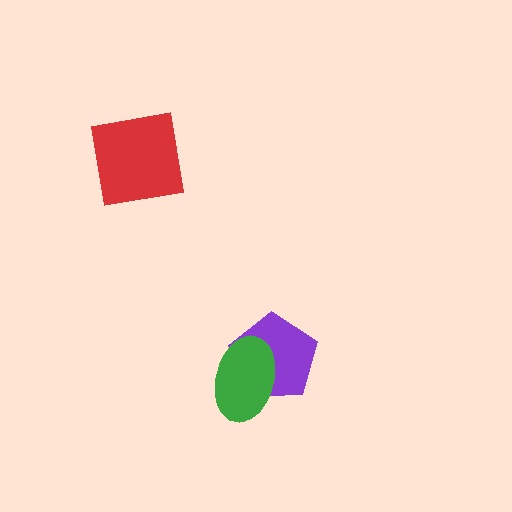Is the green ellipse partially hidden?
No, no other shape covers it.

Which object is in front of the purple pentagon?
The green ellipse is in front of the purple pentagon.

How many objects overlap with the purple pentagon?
1 object overlaps with the purple pentagon.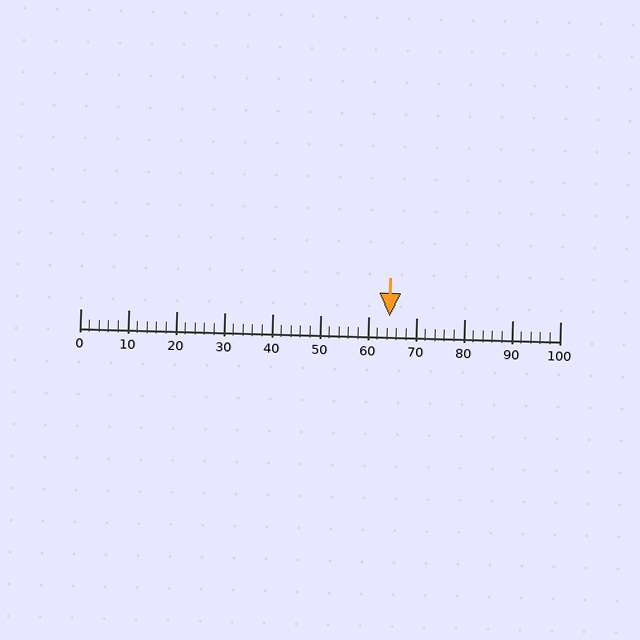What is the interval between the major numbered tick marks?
The major tick marks are spaced 10 units apart.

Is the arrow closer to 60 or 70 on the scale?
The arrow is closer to 60.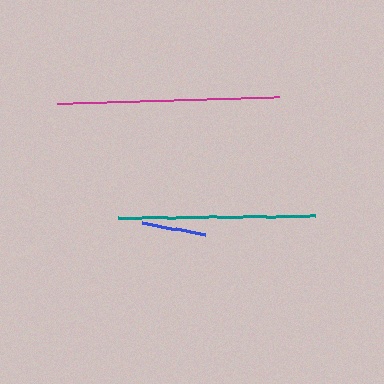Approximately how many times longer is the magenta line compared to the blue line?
The magenta line is approximately 3.4 times the length of the blue line.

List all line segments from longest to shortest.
From longest to shortest: magenta, teal, blue.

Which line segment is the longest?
The magenta line is the longest at approximately 222 pixels.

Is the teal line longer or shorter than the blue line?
The teal line is longer than the blue line.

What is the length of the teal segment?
The teal segment is approximately 197 pixels long.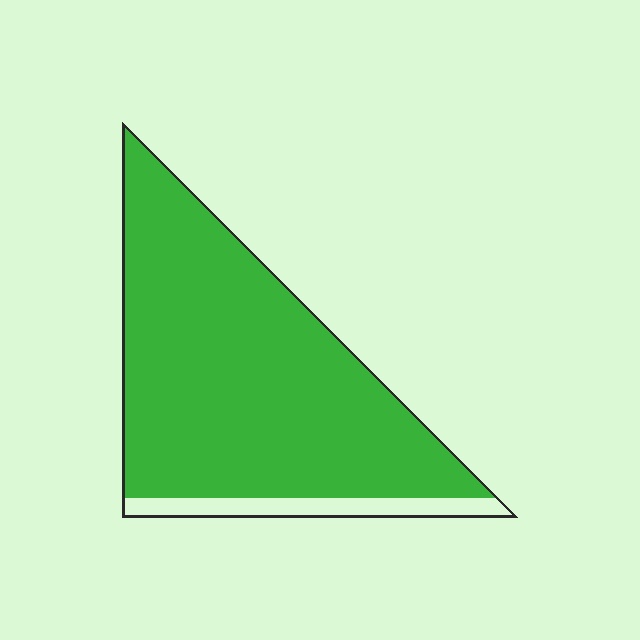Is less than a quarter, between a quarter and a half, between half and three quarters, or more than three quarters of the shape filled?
More than three quarters.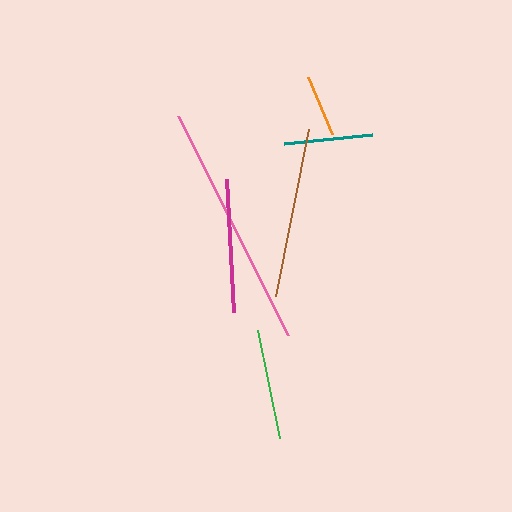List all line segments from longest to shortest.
From longest to shortest: pink, brown, magenta, green, teal, orange.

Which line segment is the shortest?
The orange line is the shortest at approximately 61 pixels.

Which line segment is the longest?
The pink line is the longest at approximately 245 pixels.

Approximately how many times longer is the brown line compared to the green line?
The brown line is approximately 1.6 times the length of the green line.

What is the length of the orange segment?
The orange segment is approximately 61 pixels long.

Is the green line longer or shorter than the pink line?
The pink line is longer than the green line.